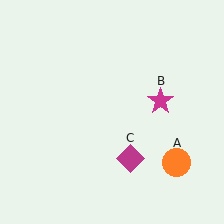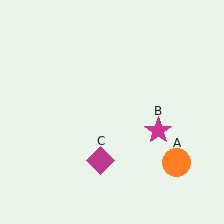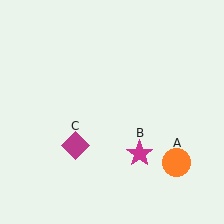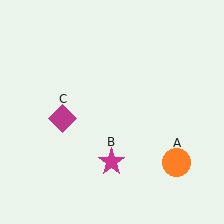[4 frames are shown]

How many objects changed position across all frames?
2 objects changed position: magenta star (object B), magenta diamond (object C).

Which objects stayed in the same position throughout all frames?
Orange circle (object A) remained stationary.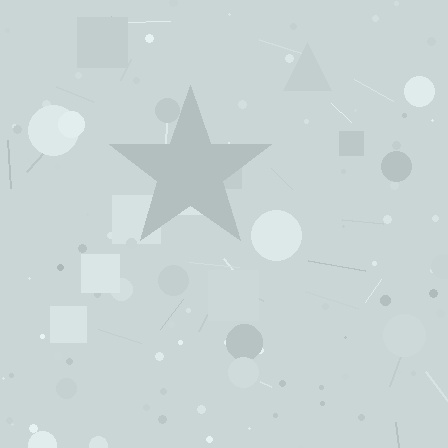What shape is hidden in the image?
A star is hidden in the image.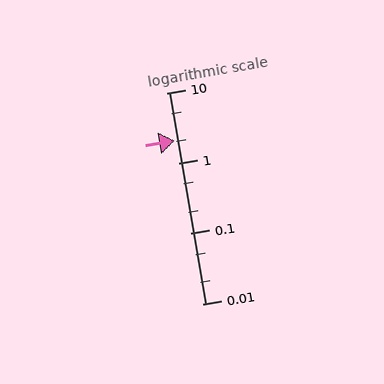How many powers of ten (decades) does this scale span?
The scale spans 3 decades, from 0.01 to 10.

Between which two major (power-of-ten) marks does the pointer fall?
The pointer is between 1 and 10.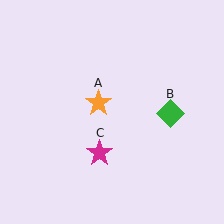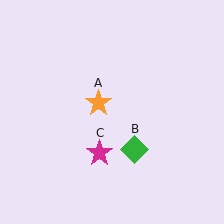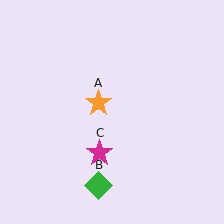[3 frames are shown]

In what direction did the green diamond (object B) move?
The green diamond (object B) moved down and to the left.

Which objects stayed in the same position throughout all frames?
Orange star (object A) and magenta star (object C) remained stationary.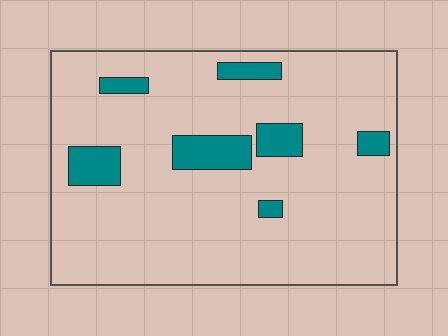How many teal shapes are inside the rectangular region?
7.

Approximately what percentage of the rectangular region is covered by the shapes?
Approximately 10%.